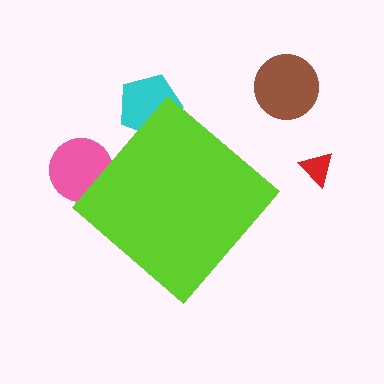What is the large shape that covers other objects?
A lime diamond.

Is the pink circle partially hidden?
Yes, the pink circle is partially hidden behind the lime diamond.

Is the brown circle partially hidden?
No, the brown circle is fully visible.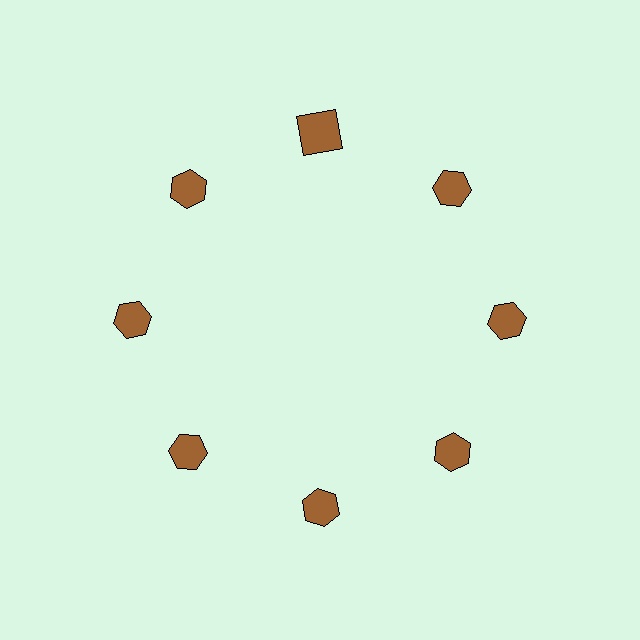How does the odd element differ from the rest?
It has a different shape: square instead of hexagon.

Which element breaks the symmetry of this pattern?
The brown square at roughly the 12 o'clock position breaks the symmetry. All other shapes are brown hexagons.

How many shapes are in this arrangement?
There are 8 shapes arranged in a ring pattern.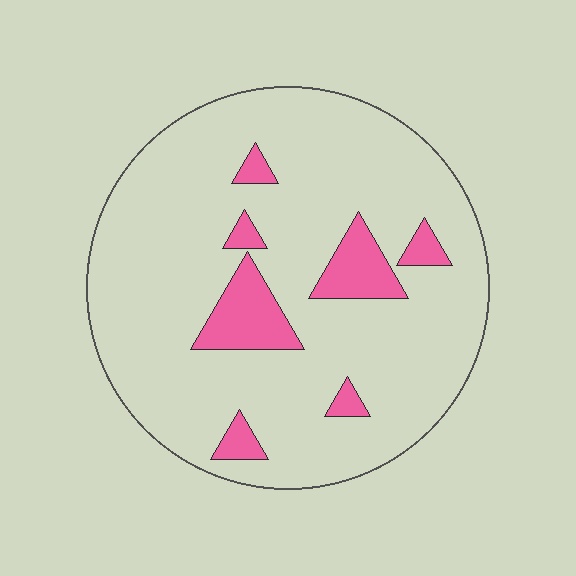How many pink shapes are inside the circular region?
7.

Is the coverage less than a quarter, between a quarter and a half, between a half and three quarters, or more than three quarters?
Less than a quarter.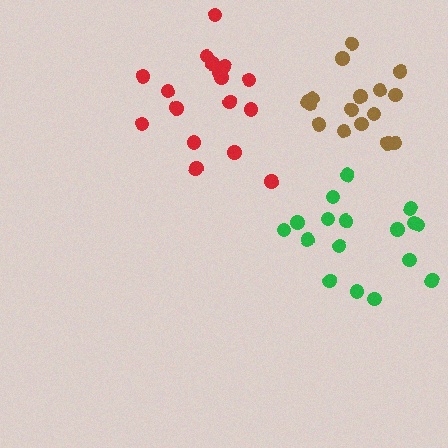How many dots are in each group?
Group 1: 17 dots, Group 2: 16 dots, Group 3: 17 dots (50 total).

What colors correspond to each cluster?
The clusters are colored: red, brown, green.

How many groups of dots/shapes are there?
There are 3 groups.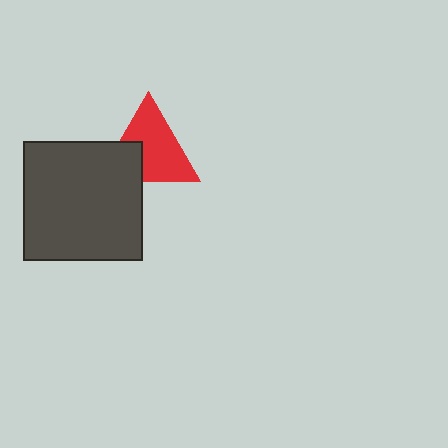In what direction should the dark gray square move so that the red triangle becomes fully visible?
The dark gray square should move toward the lower-left. That is the shortest direction to clear the overlap and leave the red triangle fully visible.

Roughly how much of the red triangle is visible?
Most of it is visible (roughly 70%).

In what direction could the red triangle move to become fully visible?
The red triangle could move toward the upper-right. That would shift it out from behind the dark gray square entirely.